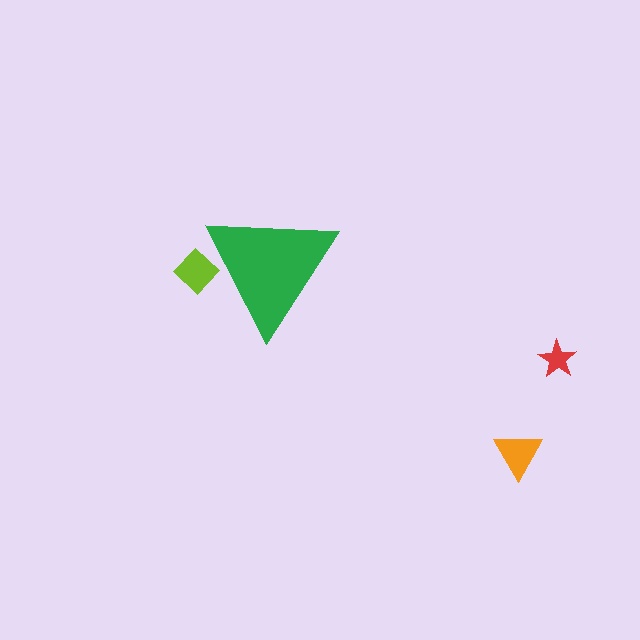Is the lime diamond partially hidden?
Yes, the lime diamond is partially hidden behind the green triangle.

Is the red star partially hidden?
No, the red star is fully visible.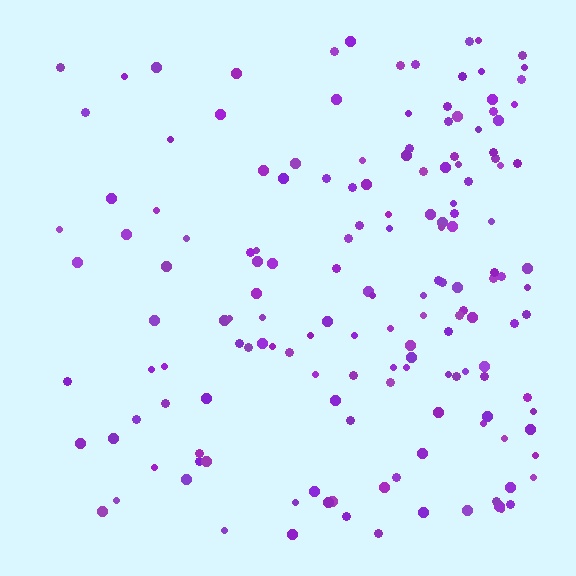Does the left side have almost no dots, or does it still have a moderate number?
Still a moderate number, just noticeably fewer than the right.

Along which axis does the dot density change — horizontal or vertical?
Horizontal.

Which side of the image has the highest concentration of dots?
The right.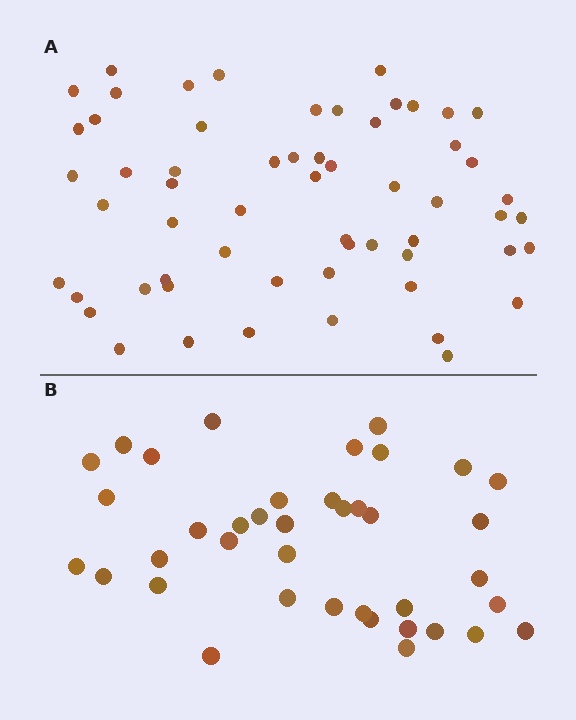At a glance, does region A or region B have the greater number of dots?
Region A (the top region) has more dots.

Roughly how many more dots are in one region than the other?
Region A has approximately 20 more dots than region B.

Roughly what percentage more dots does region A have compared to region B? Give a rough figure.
About 50% more.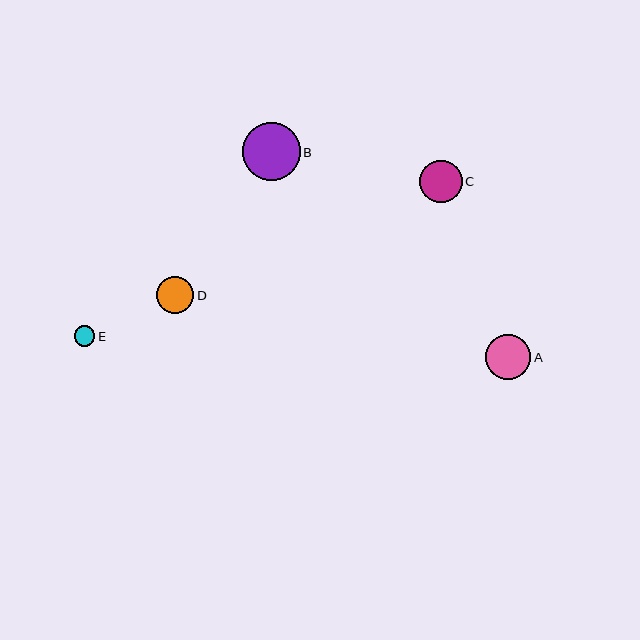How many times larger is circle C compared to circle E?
Circle C is approximately 2.0 times the size of circle E.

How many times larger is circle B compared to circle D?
Circle B is approximately 1.5 times the size of circle D.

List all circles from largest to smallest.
From largest to smallest: B, A, C, D, E.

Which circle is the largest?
Circle B is the largest with a size of approximately 58 pixels.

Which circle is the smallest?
Circle E is the smallest with a size of approximately 21 pixels.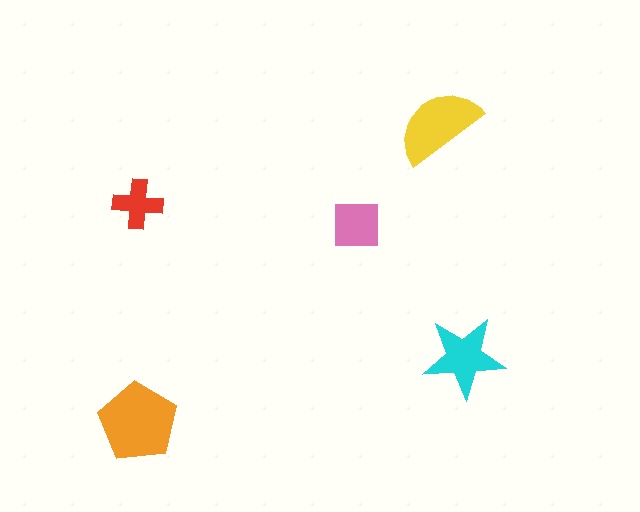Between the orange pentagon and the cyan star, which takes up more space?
The orange pentagon.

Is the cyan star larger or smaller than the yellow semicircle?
Smaller.